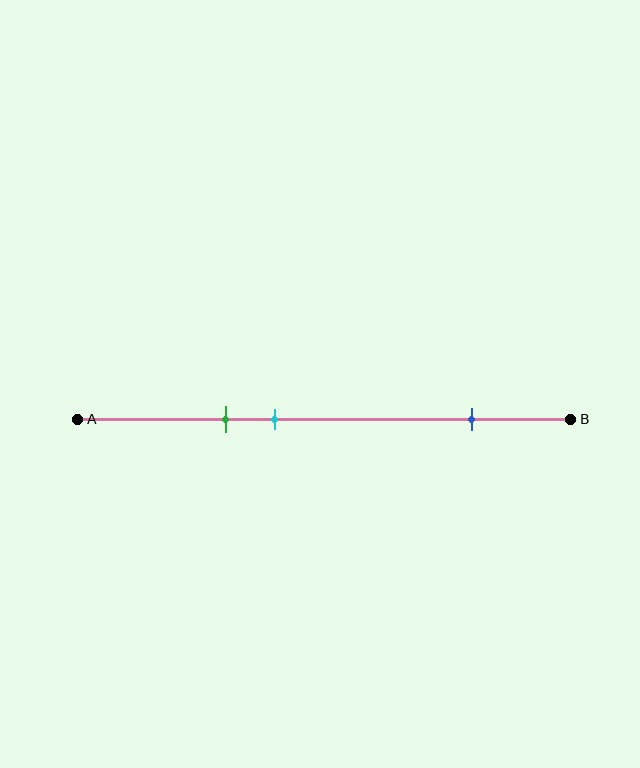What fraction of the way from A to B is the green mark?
The green mark is approximately 30% (0.3) of the way from A to B.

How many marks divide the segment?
There are 3 marks dividing the segment.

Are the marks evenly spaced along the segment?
No, the marks are not evenly spaced.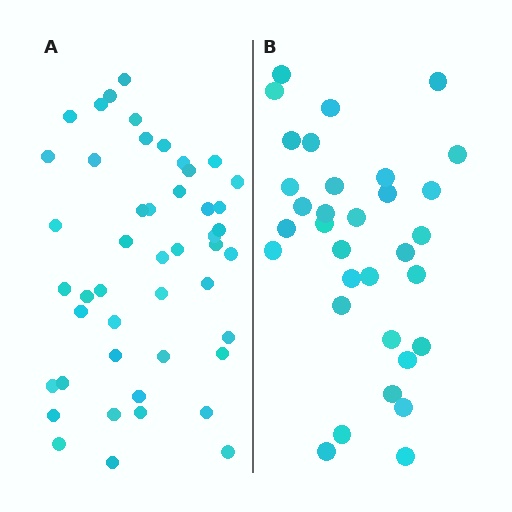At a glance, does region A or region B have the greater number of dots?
Region A (the left region) has more dots.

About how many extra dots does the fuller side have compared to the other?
Region A has approximately 15 more dots than region B.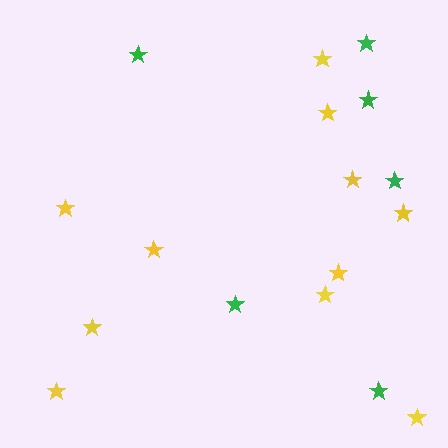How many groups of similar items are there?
There are 2 groups: one group of yellow stars (11) and one group of green stars (6).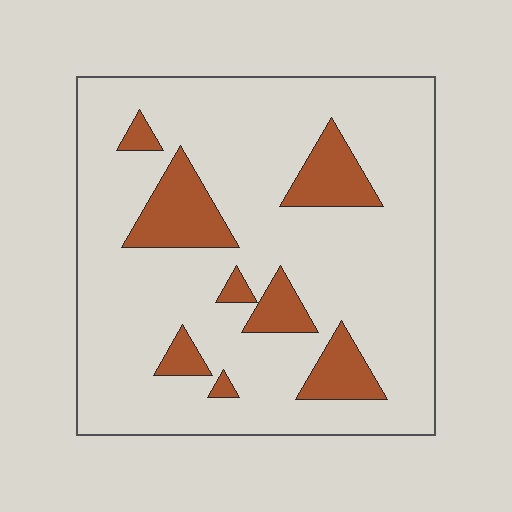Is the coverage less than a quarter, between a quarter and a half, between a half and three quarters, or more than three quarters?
Less than a quarter.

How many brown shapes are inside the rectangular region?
8.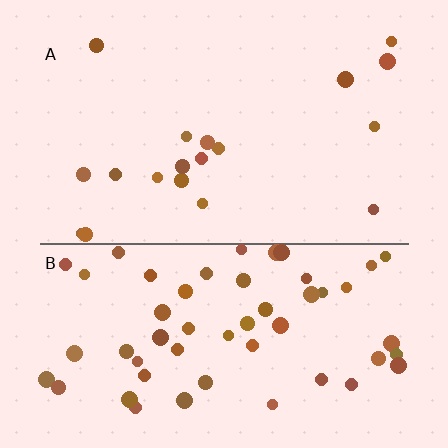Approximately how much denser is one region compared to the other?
Approximately 2.9× — region B over region A.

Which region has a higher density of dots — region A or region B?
B (the bottom).